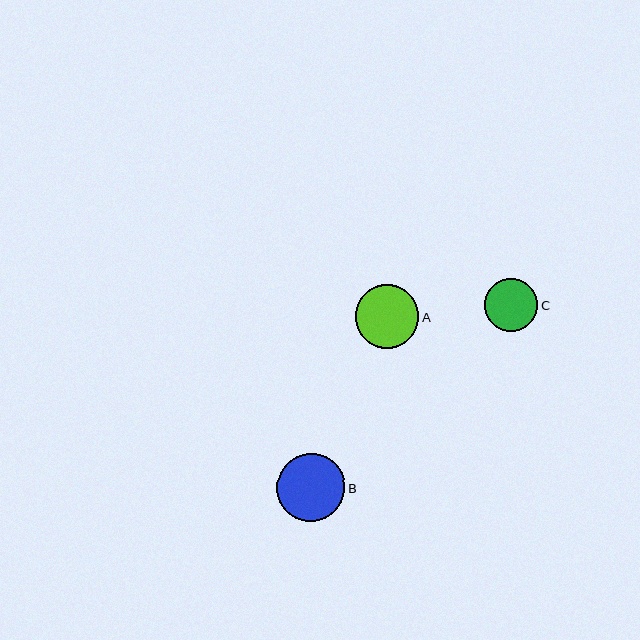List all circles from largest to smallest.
From largest to smallest: B, A, C.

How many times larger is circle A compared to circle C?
Circle A is approximately 1.2 times the size of circle C.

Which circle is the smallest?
Circle C is the smallest with a size of approximately 53 pixels.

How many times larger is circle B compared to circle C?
Circle B is approximately 1.3 times the size of circle C.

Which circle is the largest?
Circle B is the largest with a size of approximately 68 pixels.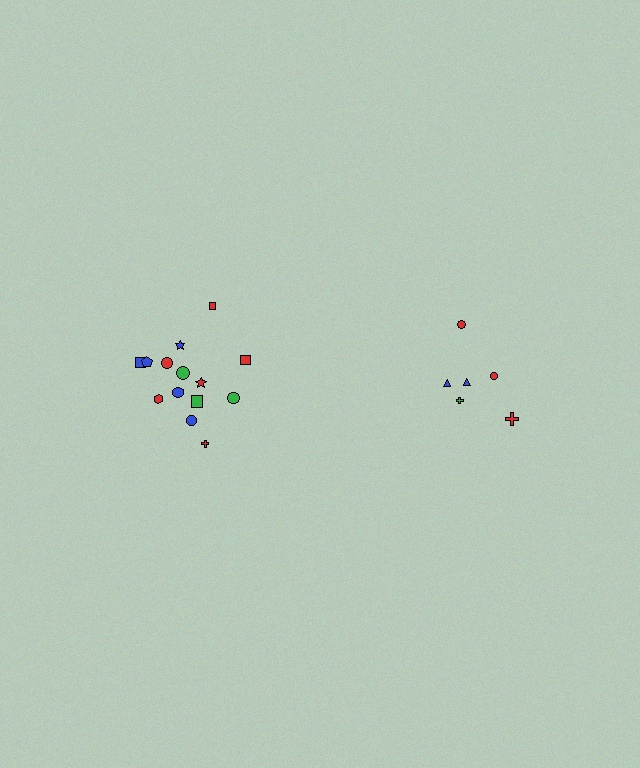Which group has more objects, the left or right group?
The left group.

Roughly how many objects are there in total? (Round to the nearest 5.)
Roughly 20 objects in total.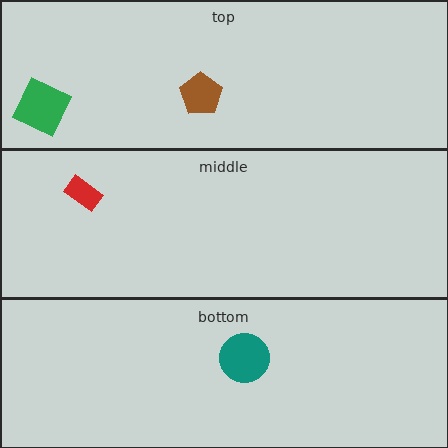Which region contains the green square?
The top region.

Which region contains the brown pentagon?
The top region.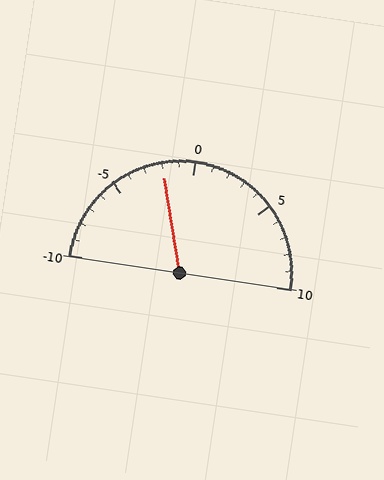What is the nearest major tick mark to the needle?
The nearest major tick mark is 0.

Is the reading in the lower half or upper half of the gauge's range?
The reading is in the lower half of the range (-10 to 10).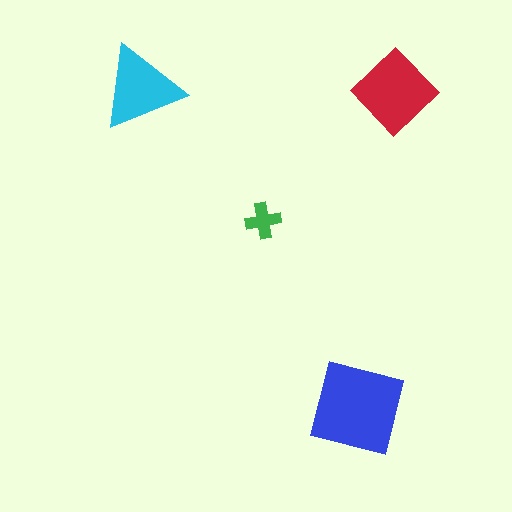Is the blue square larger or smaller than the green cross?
Larger.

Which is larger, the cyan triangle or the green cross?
The cyan triangle.